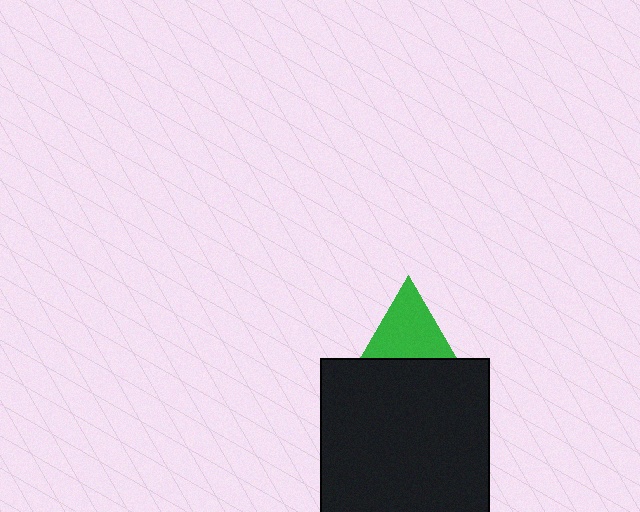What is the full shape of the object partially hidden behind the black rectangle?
The partially hidden object is a green triangle.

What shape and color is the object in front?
The object in front is a black rectangle.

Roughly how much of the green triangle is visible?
Most of it is visible (roughly 68%).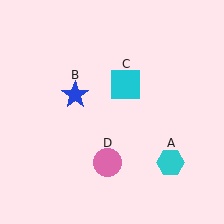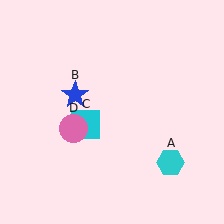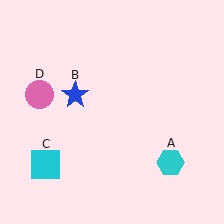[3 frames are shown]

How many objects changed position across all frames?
2 objects changed position: cyan square (object C), pink circle (object D).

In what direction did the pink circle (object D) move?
The pink circle (object D) moved up and to the left.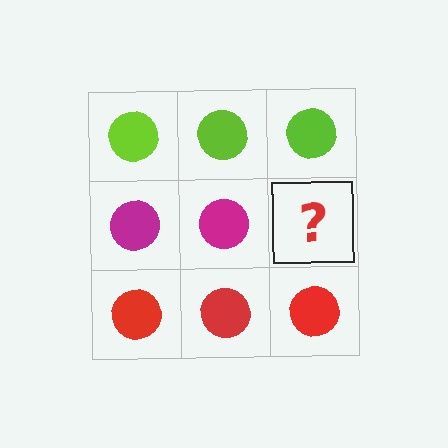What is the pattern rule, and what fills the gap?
The rule is that each row has a consistent color. The gap should be filled with a magenta circle.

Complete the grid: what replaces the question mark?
The question mark should be replaced with a magenta circle.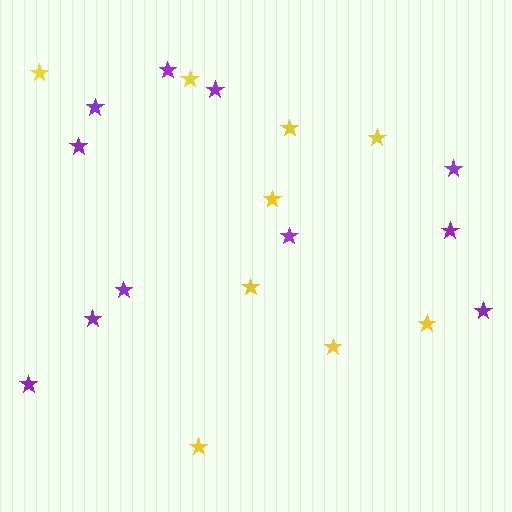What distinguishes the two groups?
There are 2 groups: one group of yellow stars (9) and one group of purple stars (11).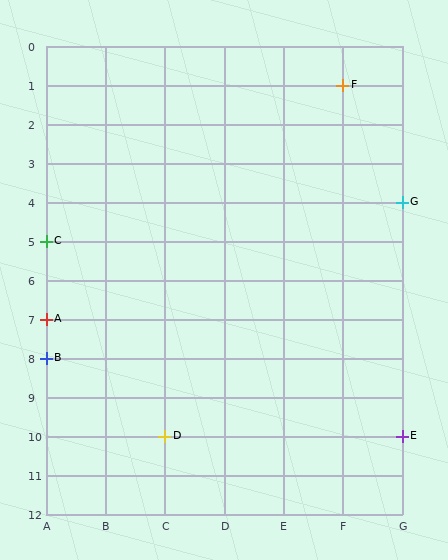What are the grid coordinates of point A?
Point A is at grid coordinates (A, 7).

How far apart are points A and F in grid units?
Points A and F are 5 columns and 6 rows apart (about 7.8 grid units diagonally).